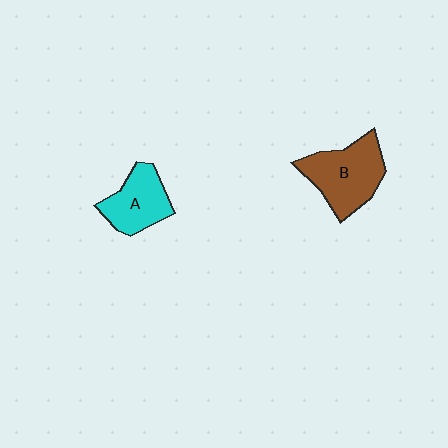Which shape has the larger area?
Shape B (brown).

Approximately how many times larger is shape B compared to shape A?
Approximately 1.3 times.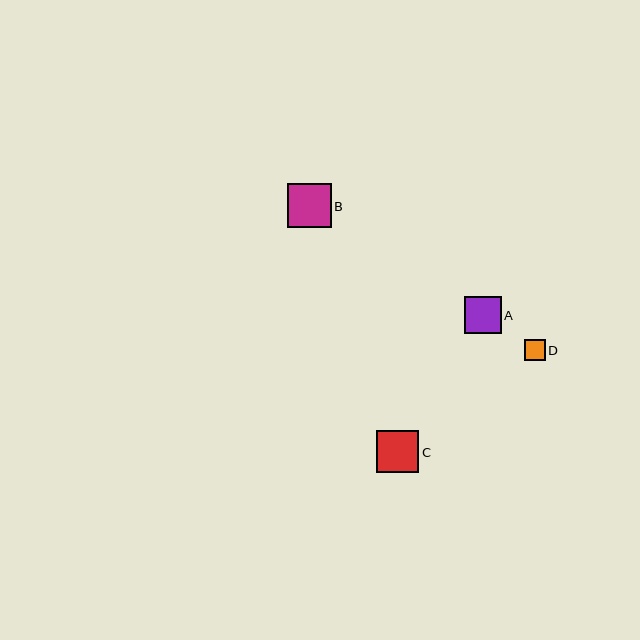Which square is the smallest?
Square D is the smallest with a size of approximately 20 pixels.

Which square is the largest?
Square B is the largest with a size of approximately 44 pixels.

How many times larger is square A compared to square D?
Square A is approximately 1.8 times the size of square D.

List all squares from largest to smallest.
From largest to smallest: B, C, A, D.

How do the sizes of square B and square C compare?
Square B and square C are approximately the same size.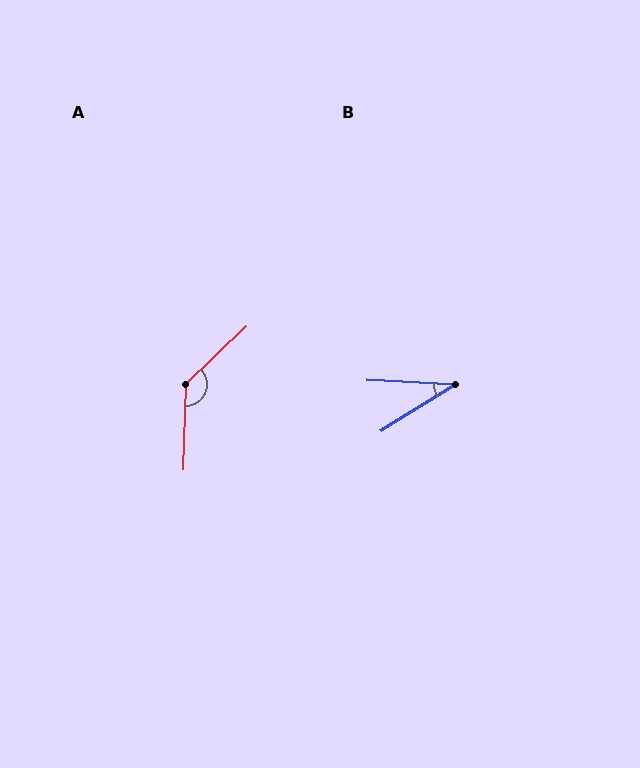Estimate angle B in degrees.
Approximately 35 degrees.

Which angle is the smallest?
B, at approximately 35 degrees.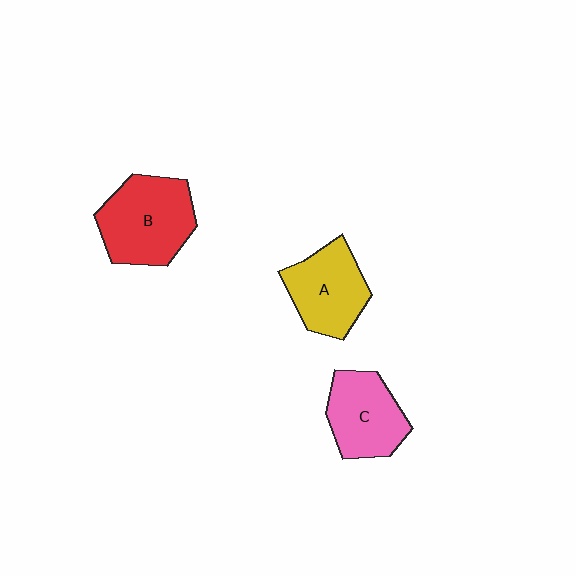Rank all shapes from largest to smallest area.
From largest to smallest: B (red), A (yellow), C (pink).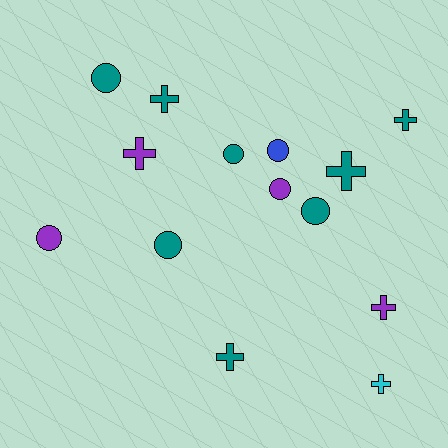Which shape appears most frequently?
Circle, with 7 objects.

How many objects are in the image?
There are 14 objects.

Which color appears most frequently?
Teal, with 8 objects.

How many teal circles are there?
There are 4 teal circles.